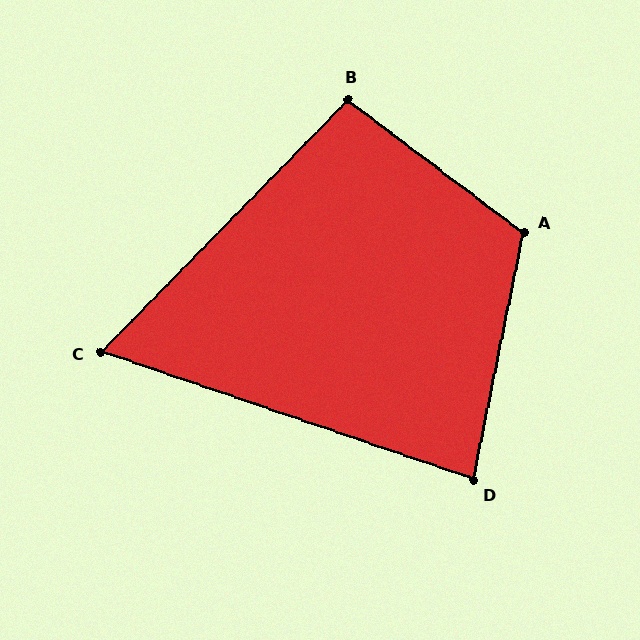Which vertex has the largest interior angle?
A, at approximately 116 degrees.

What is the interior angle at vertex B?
Approximately 98 degrees (obtuse).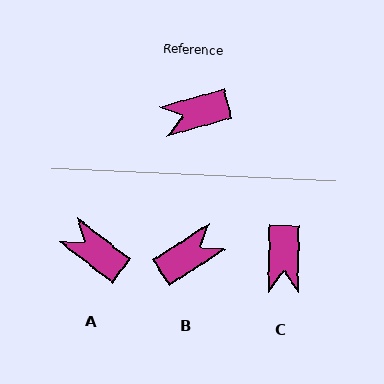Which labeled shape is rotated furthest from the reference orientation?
B, about 163 degrees away.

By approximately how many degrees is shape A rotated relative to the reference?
Approximately 53 degrees clockwise.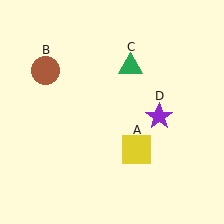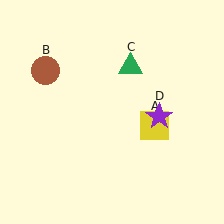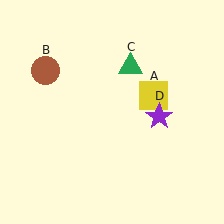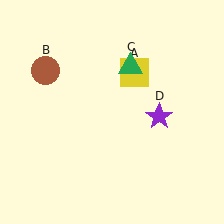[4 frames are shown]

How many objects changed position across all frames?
1 object changed position: yellow square (object A).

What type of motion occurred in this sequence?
The yellow square (object A) rotated counterclockwise around the center of the scene.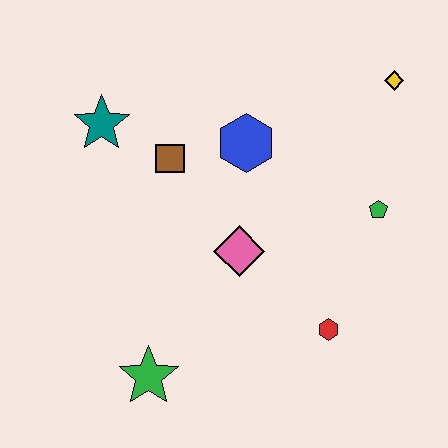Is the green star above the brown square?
No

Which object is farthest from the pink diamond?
The yellow diamond is farthest from the pink diamond.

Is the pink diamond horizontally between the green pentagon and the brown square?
Yes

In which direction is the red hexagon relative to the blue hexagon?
The red hexagon is below the blue hexagon.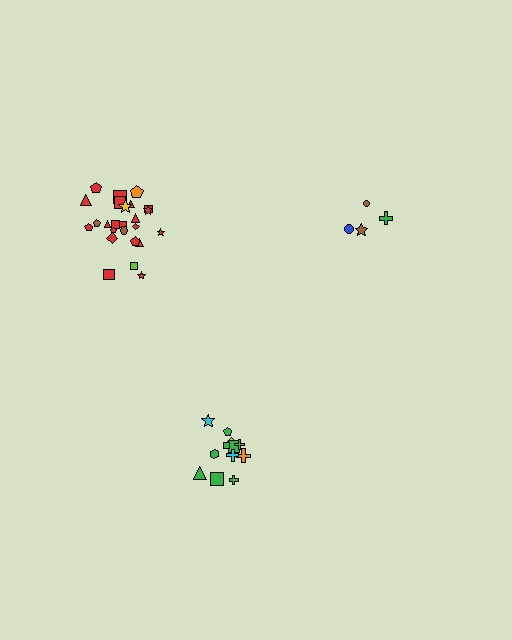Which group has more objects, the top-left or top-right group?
The top-left group.